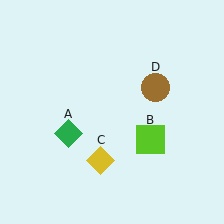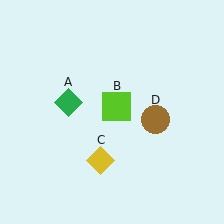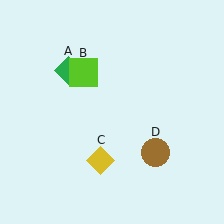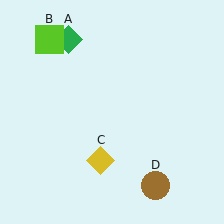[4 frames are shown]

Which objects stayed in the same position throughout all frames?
Yellow diamond (object C) remained stationary.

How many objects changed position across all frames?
3 objects changed position: green diamond (object A), lime square (object B), brown circle (object D).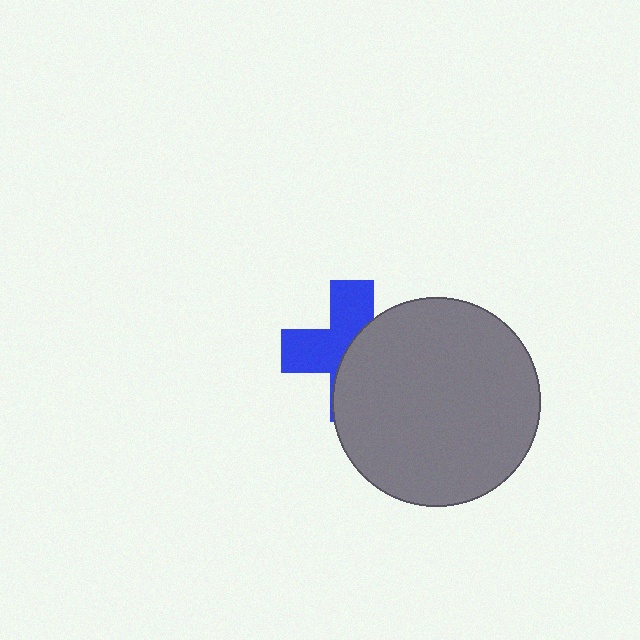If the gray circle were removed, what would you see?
You would see the complete blue cross.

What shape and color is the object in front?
The object in front is a gray circle.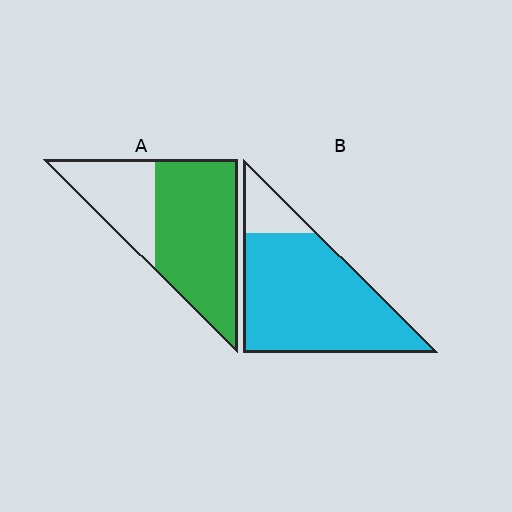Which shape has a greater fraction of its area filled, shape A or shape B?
Shape B.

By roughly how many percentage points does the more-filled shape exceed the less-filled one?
By roughly 20 percentage points (B over A).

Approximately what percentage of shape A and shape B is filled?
A is approximately 65% and B is approximately 85%.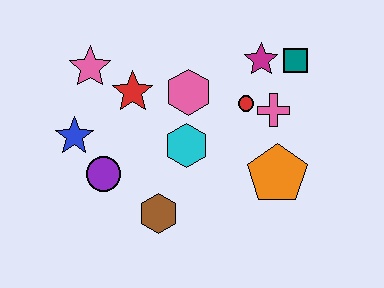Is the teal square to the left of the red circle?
No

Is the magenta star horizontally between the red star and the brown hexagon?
No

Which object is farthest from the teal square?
The blue star is farthest from the teal square.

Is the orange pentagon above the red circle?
No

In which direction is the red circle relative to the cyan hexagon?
The red circle is to the right of the cyan hexagon.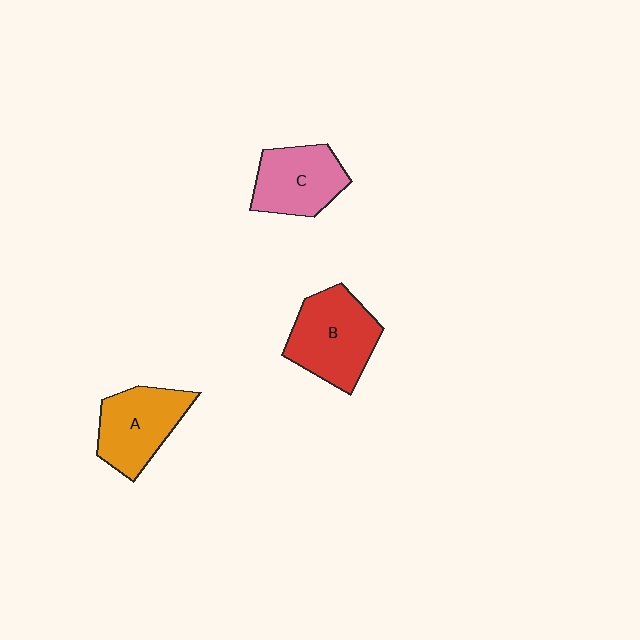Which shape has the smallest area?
Shape C (pink).